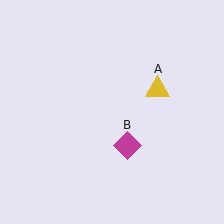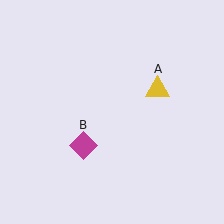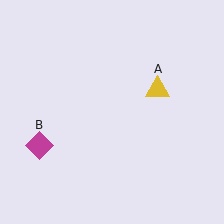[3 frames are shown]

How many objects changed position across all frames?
1 object changed position: magenta diamond (object B).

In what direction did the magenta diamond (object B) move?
The magenta diamond (object B) moved left.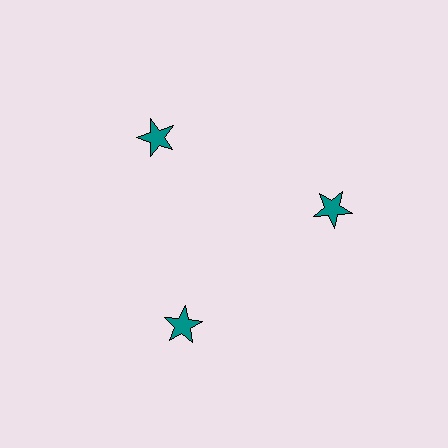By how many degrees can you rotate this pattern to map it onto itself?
The pattern maps onto itself every 120 degrees of rotation.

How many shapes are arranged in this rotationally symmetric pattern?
There are 3 shapes, arranged in 3 groups of 1.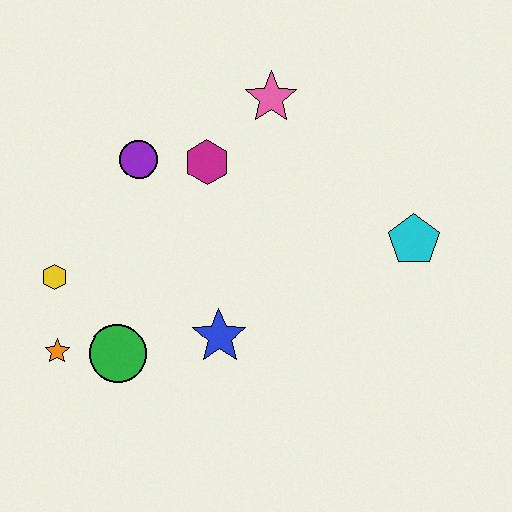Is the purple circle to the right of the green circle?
Yes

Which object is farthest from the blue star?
The pink star is farthest from the blue star.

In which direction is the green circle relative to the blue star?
The green circle is to the left of the blue star.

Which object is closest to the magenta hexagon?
The purple circle is closest to the magenta hexagon.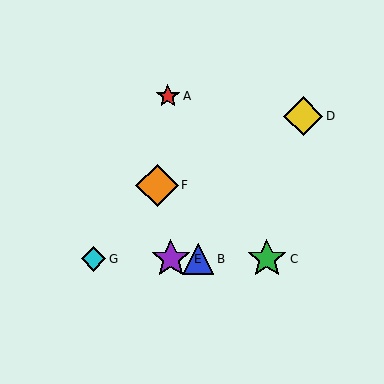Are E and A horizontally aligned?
No, E is at y≈259 and A is at y≈96.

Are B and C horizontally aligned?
Yes, both are at y≈259.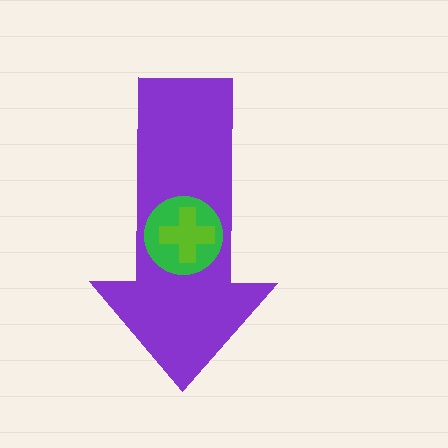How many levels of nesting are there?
3.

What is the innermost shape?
The lime cross.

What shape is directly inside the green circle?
The lime cross.